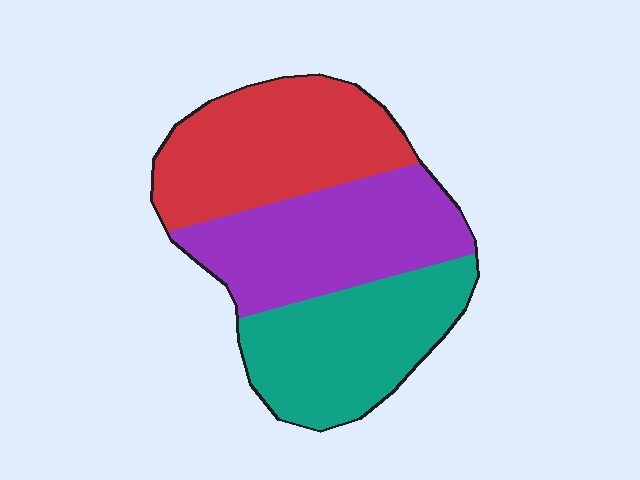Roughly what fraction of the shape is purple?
Purple covers 34% of the shape.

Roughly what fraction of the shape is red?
Red takes up about one third (1/3) of the shape.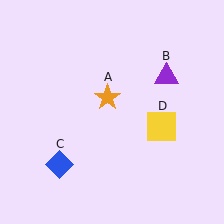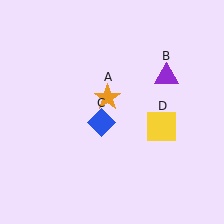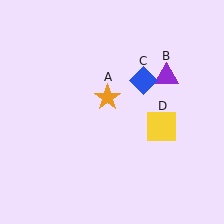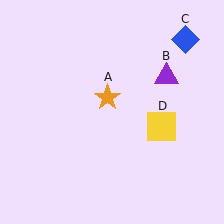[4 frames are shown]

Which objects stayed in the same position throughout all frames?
Orange star (object A) and purple triangle (object B) and yellow square (object D) remained stationary.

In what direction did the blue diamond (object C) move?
The blue diamond (object C) moved up and to the right.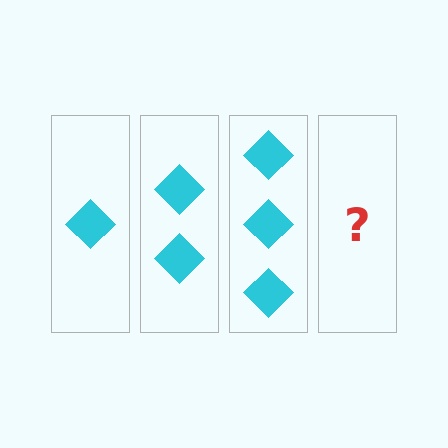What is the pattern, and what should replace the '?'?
The pattern is that each step adds one more diamond. The '?' should be 4 diamonds.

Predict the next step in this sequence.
The next step is 4 diamonds.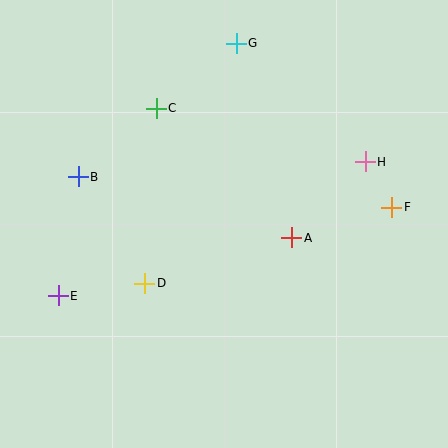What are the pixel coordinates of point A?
Point A is at (292, 238).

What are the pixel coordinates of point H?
Point H is at (365, 162).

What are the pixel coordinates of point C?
Point C is at (156, 109).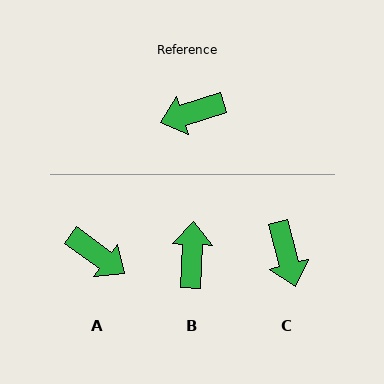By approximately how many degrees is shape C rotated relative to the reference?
Approximately 87 degrees counter-clockwise.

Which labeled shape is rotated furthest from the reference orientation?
A, about 127 degrees away.